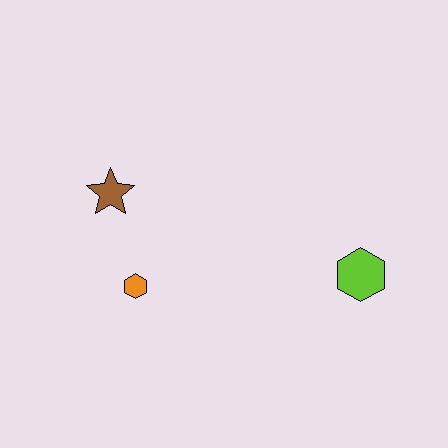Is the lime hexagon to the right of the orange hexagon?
Yes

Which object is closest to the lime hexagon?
The orange hexagon is closest to the lime hexagon.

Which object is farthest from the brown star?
The lime hexagon is farthest from the brown star.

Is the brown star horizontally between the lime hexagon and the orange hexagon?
No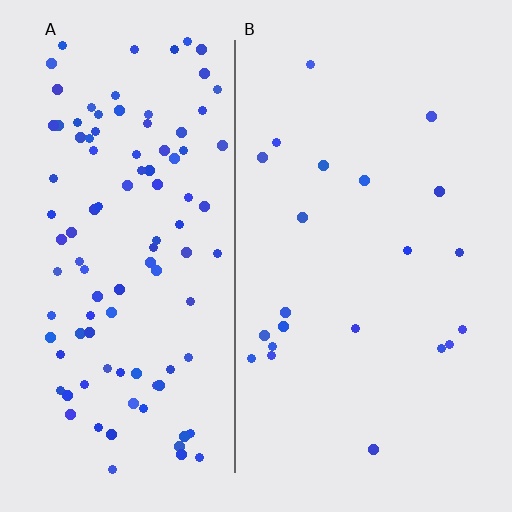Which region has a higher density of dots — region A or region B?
A (the left).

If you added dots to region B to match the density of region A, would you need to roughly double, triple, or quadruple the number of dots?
Approximately quadruple.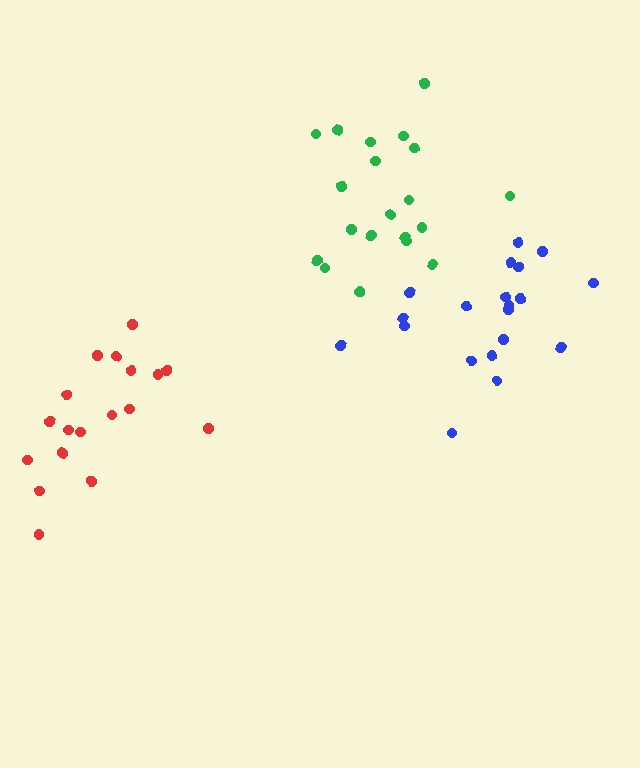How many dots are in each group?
Group 1: 20 dots, Group 2: 20 dots, Group 3: 18 dots (58 total).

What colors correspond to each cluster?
The clusters are colored: blue, green, red.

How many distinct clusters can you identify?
There are 3 distinct clusters.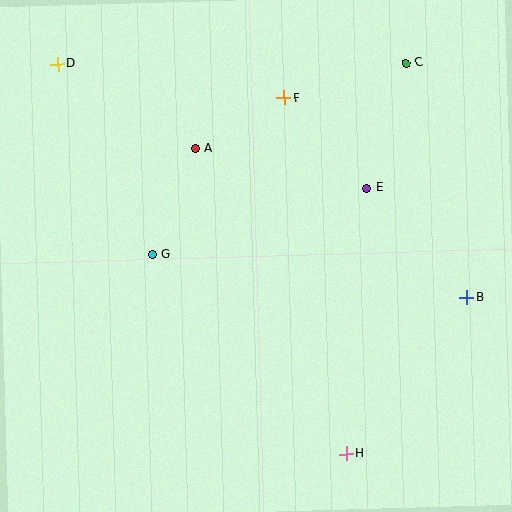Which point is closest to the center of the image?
Point G at (152, 254) is closest to the center.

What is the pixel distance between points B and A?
The distance between B and A is 310 pixels.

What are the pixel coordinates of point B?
Point B is at (467, 297).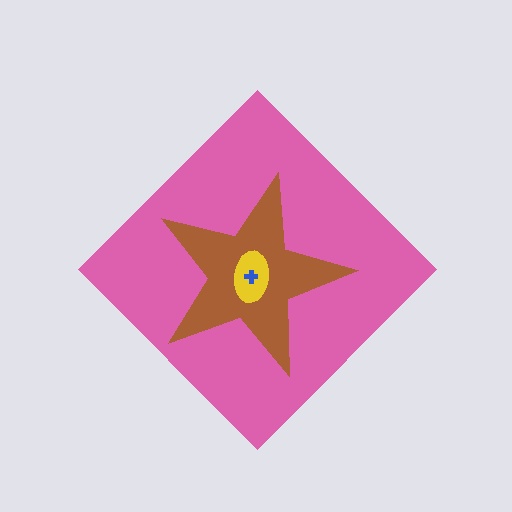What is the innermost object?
The blue cross.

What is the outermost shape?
The pink diamond.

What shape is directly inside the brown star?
The yellow ellipse.